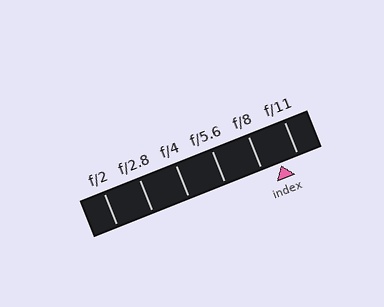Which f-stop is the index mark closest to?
The index mark is closest to f/11.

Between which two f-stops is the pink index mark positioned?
The index mark is between f/8 and f/11.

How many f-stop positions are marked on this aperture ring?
There are 6 f-stop positions marked.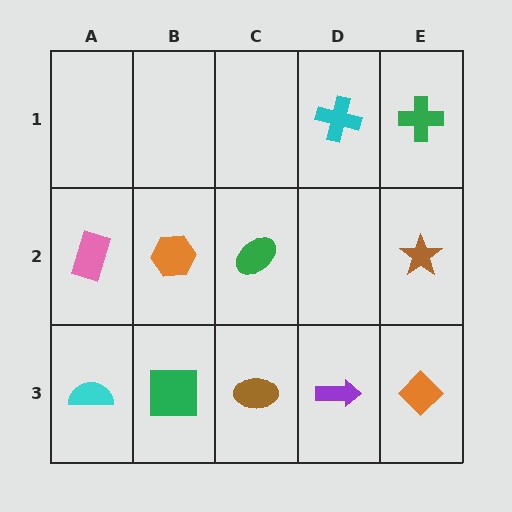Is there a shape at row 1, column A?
No, that cell is empty.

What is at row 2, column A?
A pink rectangle.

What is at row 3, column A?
A cyan semicircle.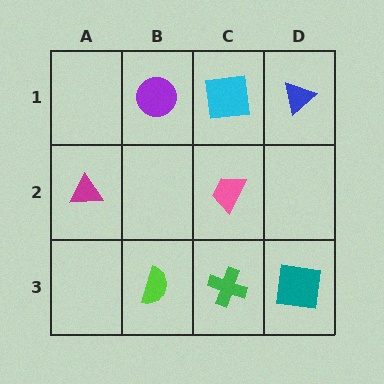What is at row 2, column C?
A pink trapezoid.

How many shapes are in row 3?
3 shapes.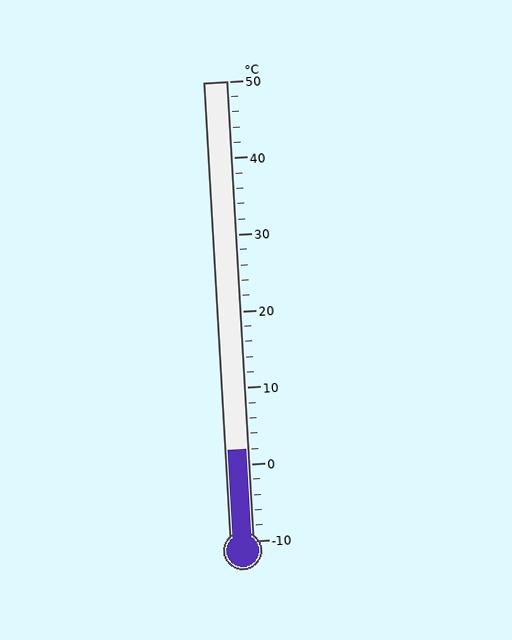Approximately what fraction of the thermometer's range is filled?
The thermometer is filled to approximately 20% of its range.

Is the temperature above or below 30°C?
The temperature is below 30°C.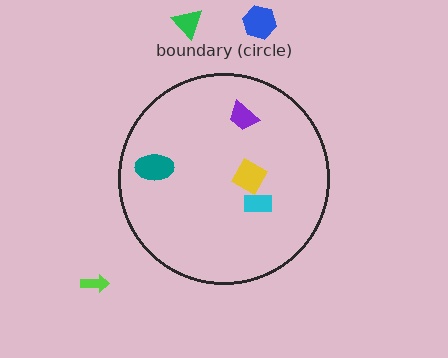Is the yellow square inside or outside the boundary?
Inside.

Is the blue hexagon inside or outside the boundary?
Outside.